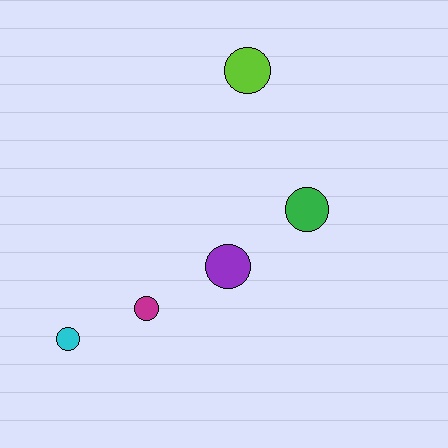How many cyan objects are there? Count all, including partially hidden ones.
There is 1 cyan object.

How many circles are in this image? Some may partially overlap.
There are 5 circles.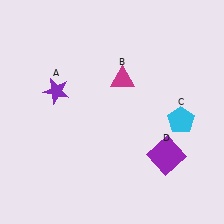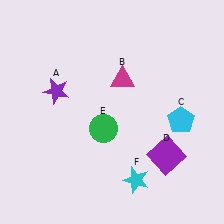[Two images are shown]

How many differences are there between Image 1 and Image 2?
There are 2 differences between the two images.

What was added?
A green circle (E), a cyan star (F) were added in Image 2.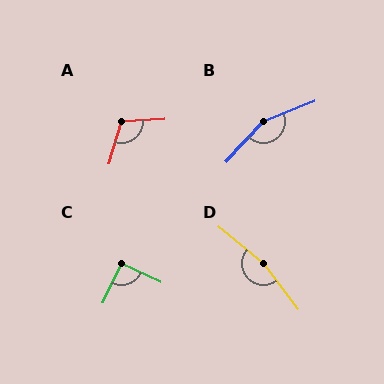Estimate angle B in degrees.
Approximately 154 degrees.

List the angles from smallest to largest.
C (91°), A (109°), B (154°), D (166°).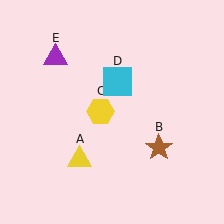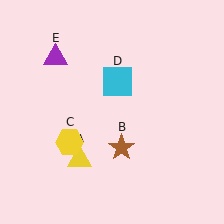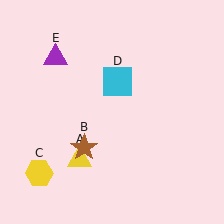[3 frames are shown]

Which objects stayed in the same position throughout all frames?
Yellow triangle (object A) and cyan square (object D) and purple triangle (object E) remained stationary.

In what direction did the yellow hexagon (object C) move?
The yellow hexagon (object C) moved down and to the left.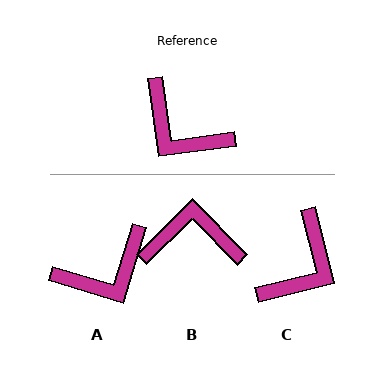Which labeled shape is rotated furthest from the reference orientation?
B, about 143 degrees away.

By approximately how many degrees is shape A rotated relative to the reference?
Approximately 65 degrees counter-clockwise.